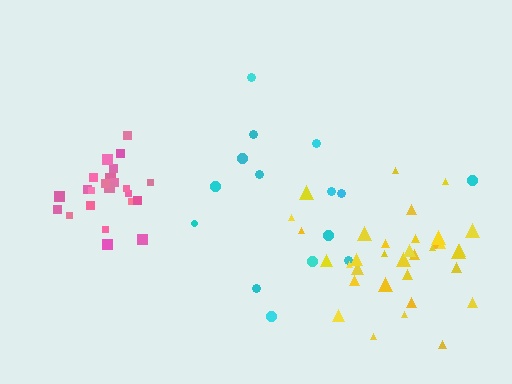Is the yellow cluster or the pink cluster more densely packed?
Pink.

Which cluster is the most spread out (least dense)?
Cyan.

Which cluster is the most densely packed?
Pink.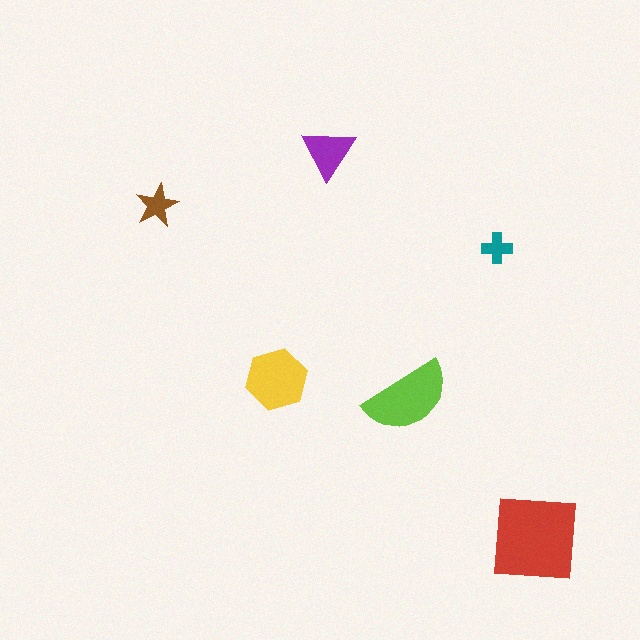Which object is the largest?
The red square.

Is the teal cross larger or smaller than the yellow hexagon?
Smaller.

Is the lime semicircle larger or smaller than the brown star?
Larger.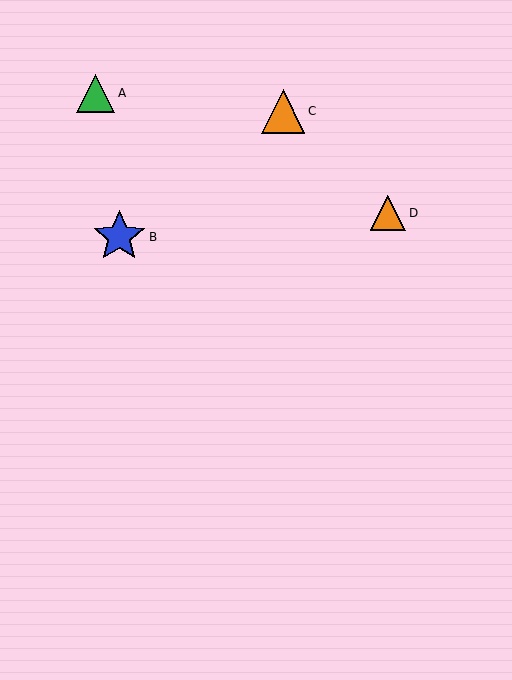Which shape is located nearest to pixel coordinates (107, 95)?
The green triangle (labeled A) at (96, 93) is nearest to that location.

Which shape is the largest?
The blue star (labeled B) is the largest.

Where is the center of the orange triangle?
The center of the orange triangle is at (388, 213).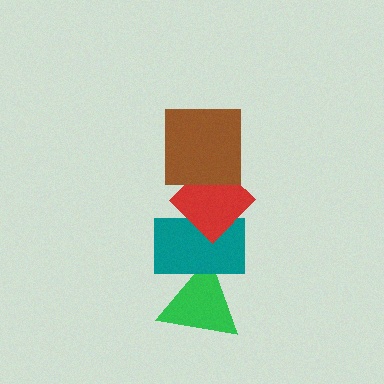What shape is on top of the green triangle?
The teal rectangle is on top of the green triangle.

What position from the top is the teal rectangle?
The teal rectangle is 3rd from the top.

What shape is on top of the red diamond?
The brown square is on top of the red diamond.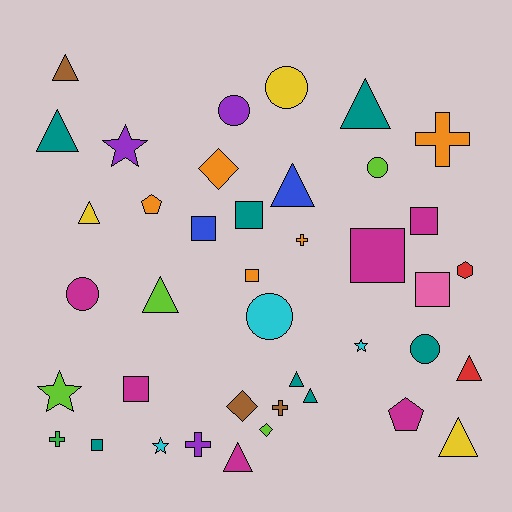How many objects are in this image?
There are 40 objects.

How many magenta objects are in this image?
There are 6 magenta objects.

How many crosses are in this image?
There are 5 crosses.